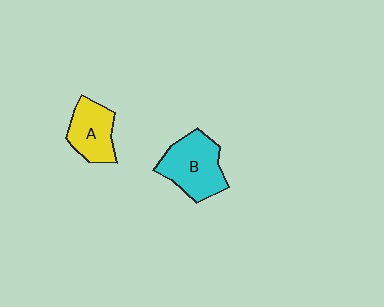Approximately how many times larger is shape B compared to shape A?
Approximately 1.3 times.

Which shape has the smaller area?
Shape A (yellow).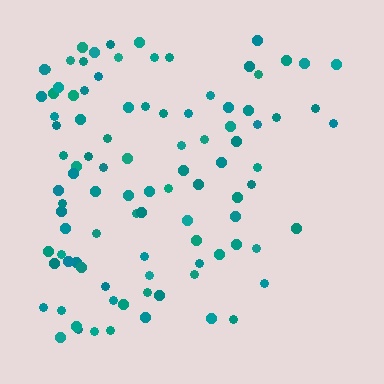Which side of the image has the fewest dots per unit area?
The right.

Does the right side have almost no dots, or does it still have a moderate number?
Still a moderate number, just noticeably fewer than the left.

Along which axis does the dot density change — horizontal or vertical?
Horizontal.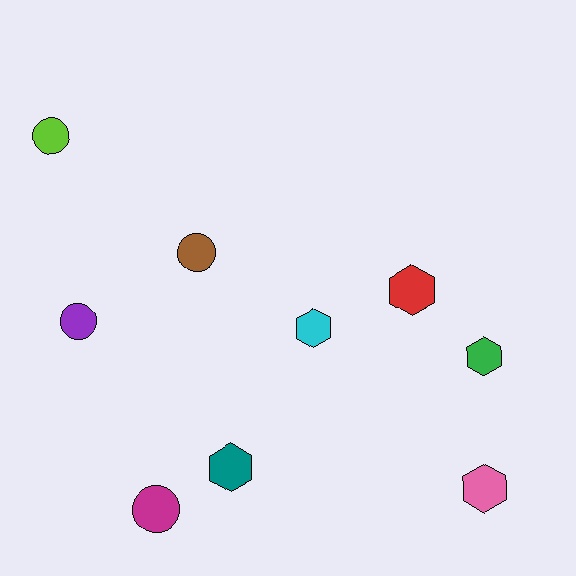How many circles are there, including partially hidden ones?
There are 4 circles.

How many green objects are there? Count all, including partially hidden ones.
There is 1 green object.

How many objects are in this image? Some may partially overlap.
There are 9 objects.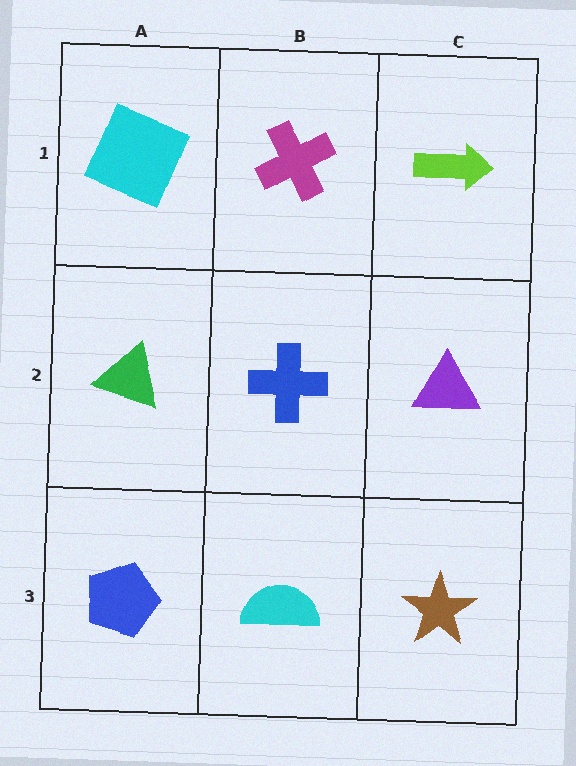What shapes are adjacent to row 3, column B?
A blue cross (row 2, column B), a blue pentagon (row 3, column A), a brown star (row 3, column C).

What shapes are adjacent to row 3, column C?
A purple triangle (row 2, column C), a cyan semicircle (row 3, column B).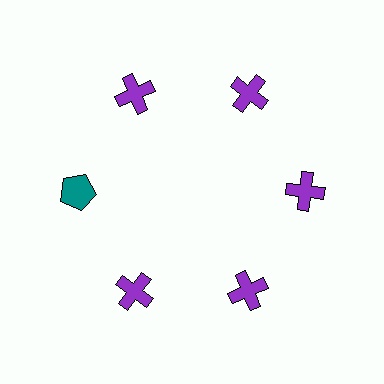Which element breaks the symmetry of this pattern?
The teal pentagon at roughly the 9 o'clock position breaks the symmetry. All other shapes are purple crosses.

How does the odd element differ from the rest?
It differs in both color (teal instead of purple) and shape (pentagon instead of cross).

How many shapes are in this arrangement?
There are 6 shapes arranged in a ring pattern.